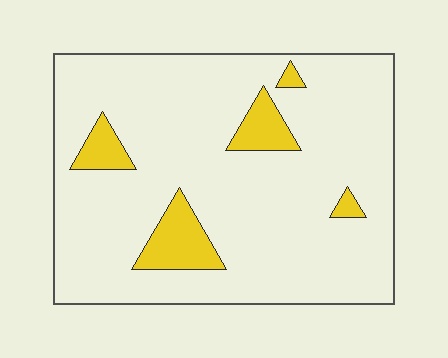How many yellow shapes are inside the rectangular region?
5.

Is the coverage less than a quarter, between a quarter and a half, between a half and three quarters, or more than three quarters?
Less than a quarter.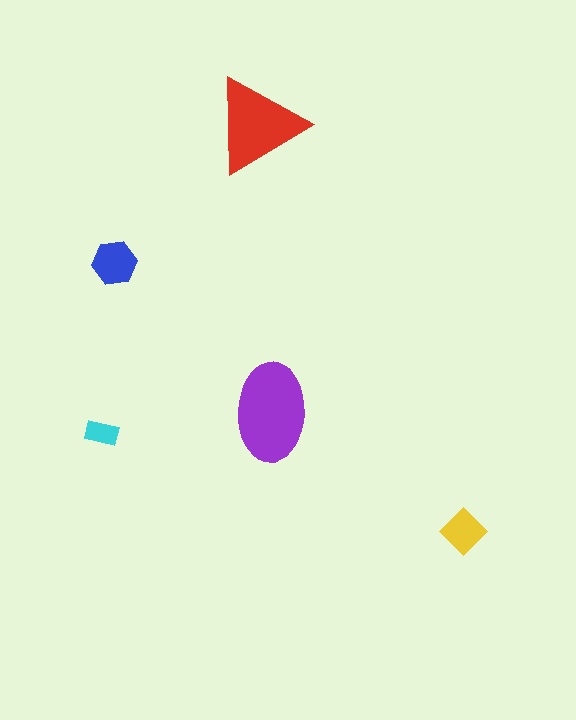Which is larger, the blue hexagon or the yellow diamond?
The blue hexagon.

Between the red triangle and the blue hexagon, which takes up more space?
The red triangle.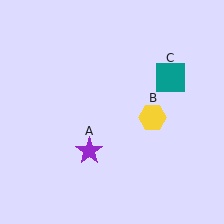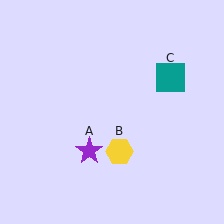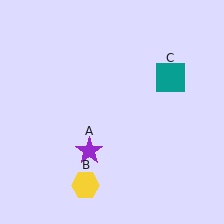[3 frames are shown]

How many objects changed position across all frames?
1 object changed position: yellow hexagon (object B).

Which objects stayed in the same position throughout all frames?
Purple star (object A) and teal square (object C) remained stationary.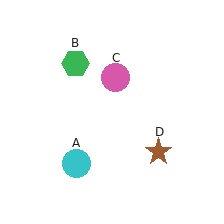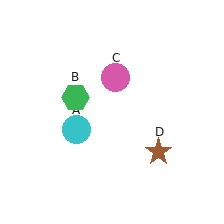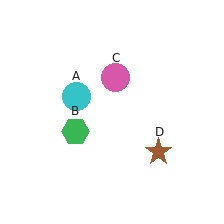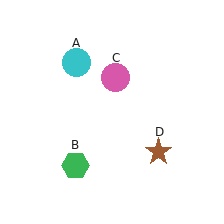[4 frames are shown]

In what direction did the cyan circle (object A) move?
The cyan circle (object A) moved up.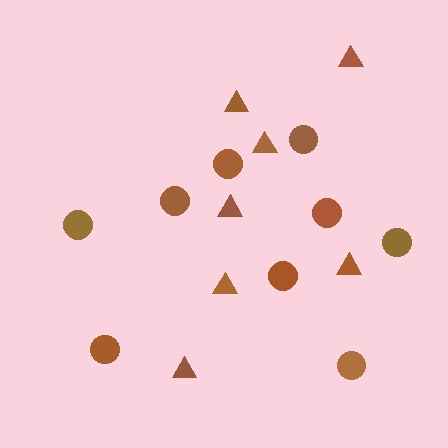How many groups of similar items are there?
There are 2 groups: one group of triangles (7) and one group of circles (9).